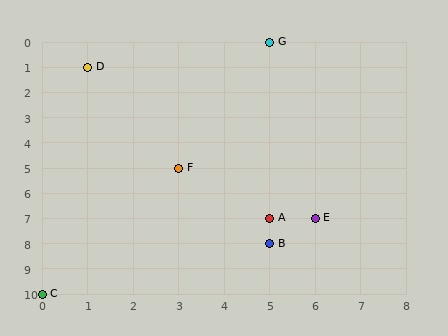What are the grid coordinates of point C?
Point C is at grid coordinates (0, 10).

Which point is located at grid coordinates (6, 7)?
Point E is at (6, 7).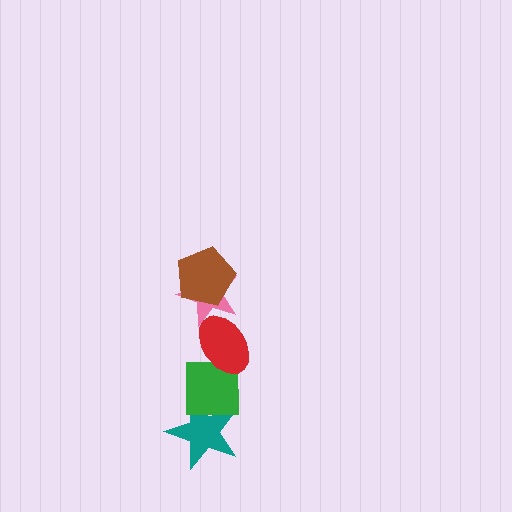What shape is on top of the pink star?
The brown pentagon is on top of the pink star.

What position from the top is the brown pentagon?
The brown pentagon is 1st from the top.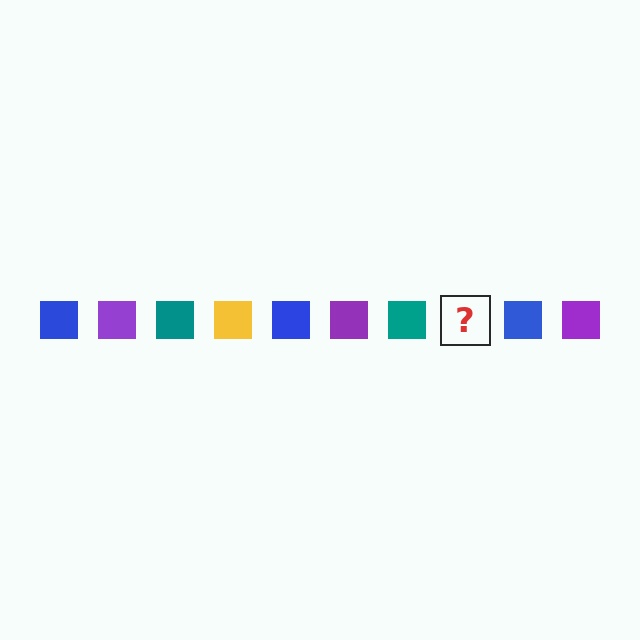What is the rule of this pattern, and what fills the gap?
The rule is that the pattern cycles through blue, purple, teal, yellow squares. The gap should be filled with a yellow square.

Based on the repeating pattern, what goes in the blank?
The blank should be a yellow square.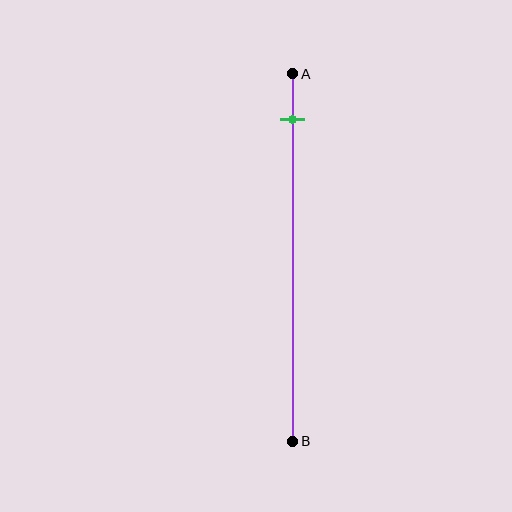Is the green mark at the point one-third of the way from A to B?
No, the mark is at about 15% from A, not at the 33% one-third point.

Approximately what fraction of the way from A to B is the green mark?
The green mark is approximately 15% of the way from A to B.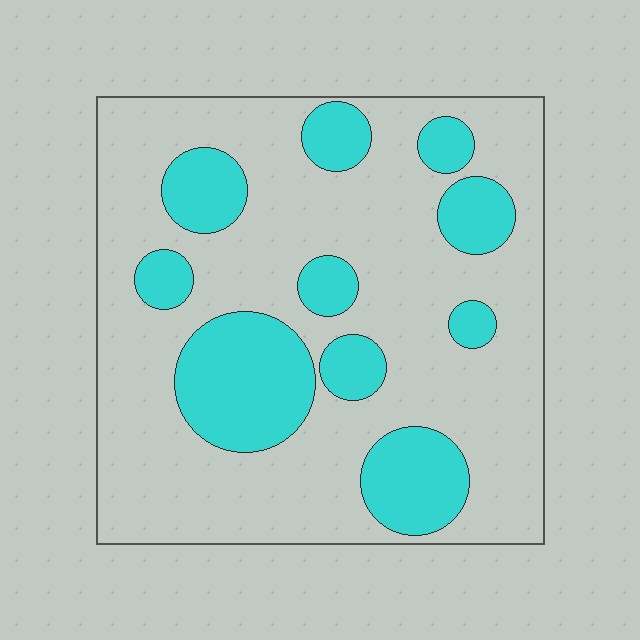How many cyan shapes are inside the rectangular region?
10.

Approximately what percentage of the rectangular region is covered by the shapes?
Approximately 25%.